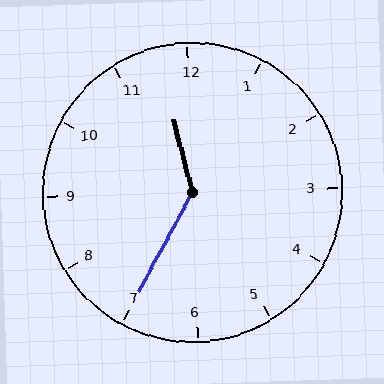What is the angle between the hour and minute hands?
Approximately 138 degrees.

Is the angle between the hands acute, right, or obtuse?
It is obtuse.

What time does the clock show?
11:35.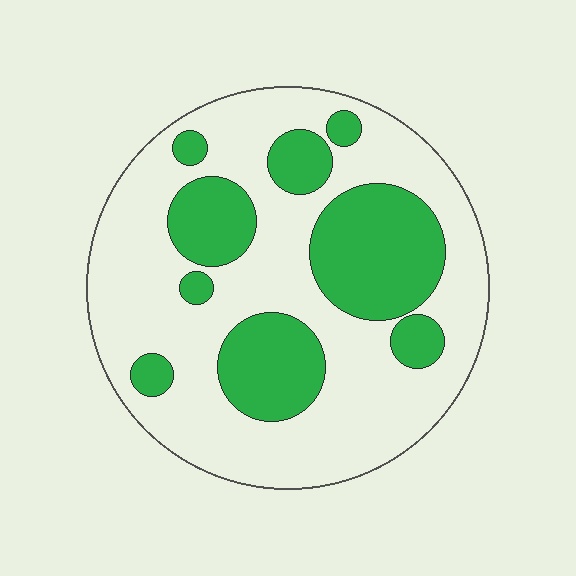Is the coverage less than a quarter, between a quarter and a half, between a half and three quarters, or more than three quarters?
Between a quarter and a half.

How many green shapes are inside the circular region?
9.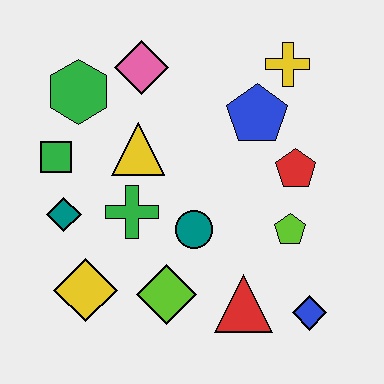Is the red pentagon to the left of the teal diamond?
No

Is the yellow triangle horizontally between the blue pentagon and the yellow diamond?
Yes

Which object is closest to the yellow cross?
The blue pentagon is closest to the yellow cross.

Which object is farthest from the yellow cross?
The yellow diamond is farthest from the yellow cross.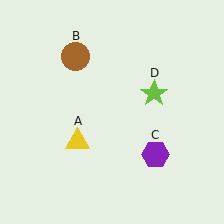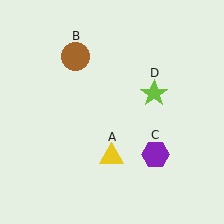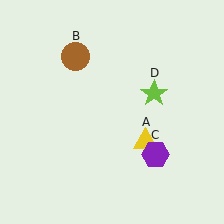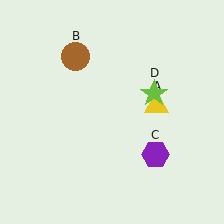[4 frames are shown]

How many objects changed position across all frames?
1 object changed position: yellow triangle (object A).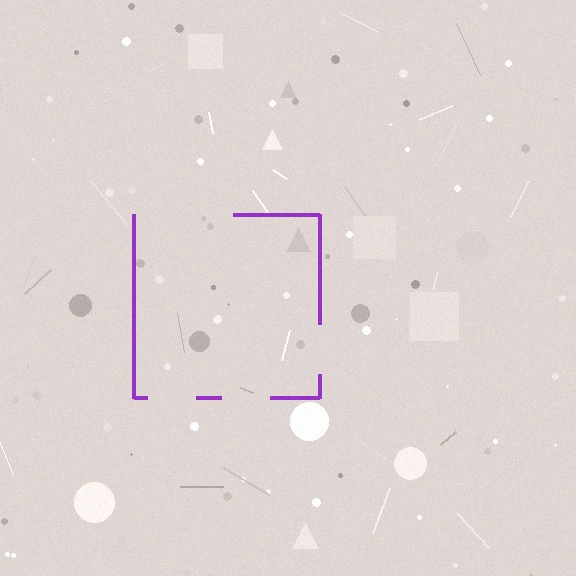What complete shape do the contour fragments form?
The contour fragments form a square.